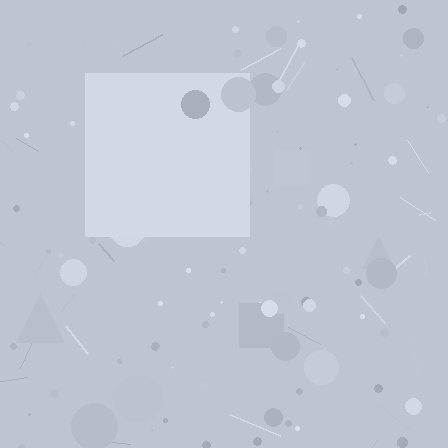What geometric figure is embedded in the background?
A square is embedded in the background.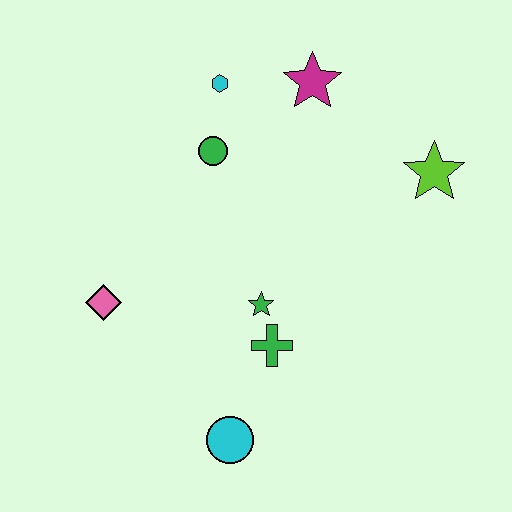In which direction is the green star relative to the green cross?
The green star is above the green cross.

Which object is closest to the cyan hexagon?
The green circle is closest to the cyan hexagon.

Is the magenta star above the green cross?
Yes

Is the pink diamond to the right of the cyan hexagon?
No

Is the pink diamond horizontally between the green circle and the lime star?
No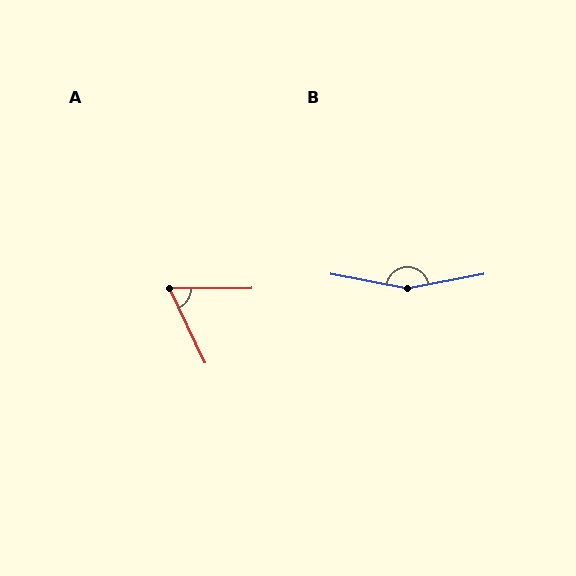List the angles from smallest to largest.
A (65°), B (158°).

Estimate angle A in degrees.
Approximately 65 degrees.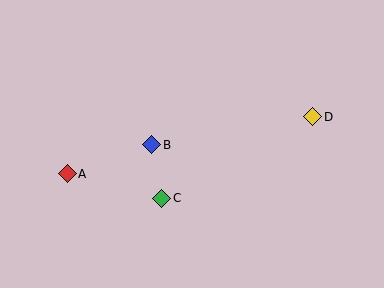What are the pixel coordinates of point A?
Point A is at (67, 174).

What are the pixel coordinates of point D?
Point D is at (313, 117).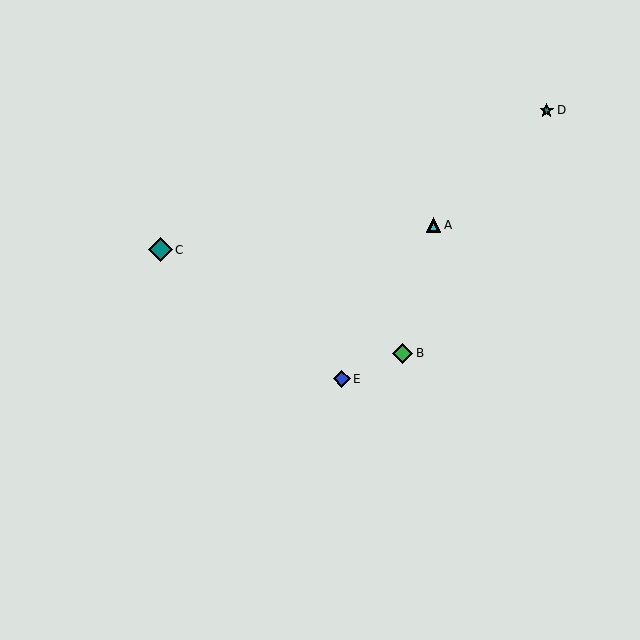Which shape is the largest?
The teal diamond (labeled C) is the largest.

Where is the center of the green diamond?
The center of the green diamond is at (403, 353).